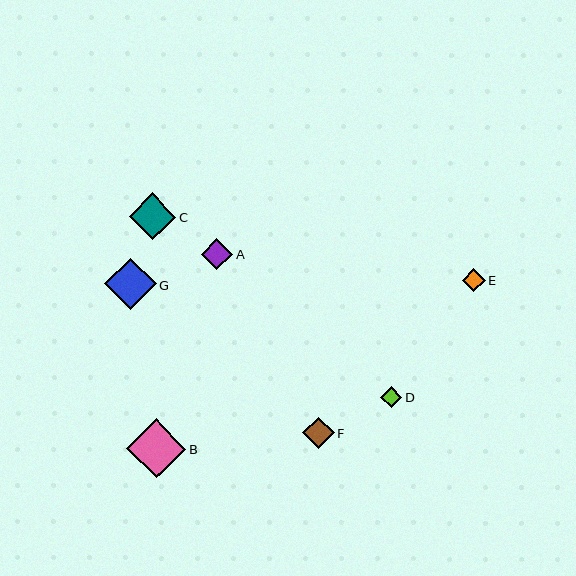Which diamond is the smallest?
Diamond D is the smallest with a size of approximately 21 pixels.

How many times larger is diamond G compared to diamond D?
Diamond G is approximately 2.4 times the size of diamond D.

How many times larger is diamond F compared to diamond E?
Diamond F is approximately 1.4 times the size of diamond E.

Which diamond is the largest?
Diamond B is the largest with a size of approximately 59 pixels.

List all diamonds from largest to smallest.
From largest to smallest: B, G, C, F, A, E, D.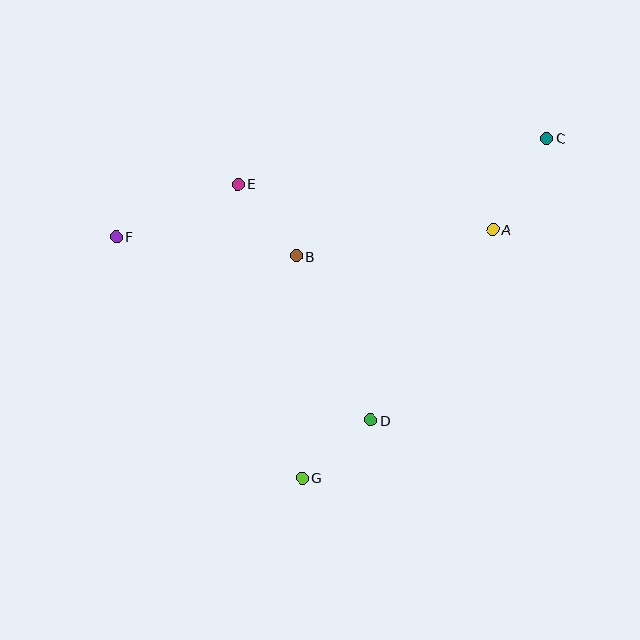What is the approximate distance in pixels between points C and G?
The distance between C and G is approximately 419 pixels.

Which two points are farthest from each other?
Points C and F are farthest from each other.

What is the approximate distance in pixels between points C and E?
The distance between C and E is approximately 312 pixels.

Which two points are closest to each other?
Points D and G are closest to each other.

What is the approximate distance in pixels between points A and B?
The distance between A and B is approximately 198 pixels.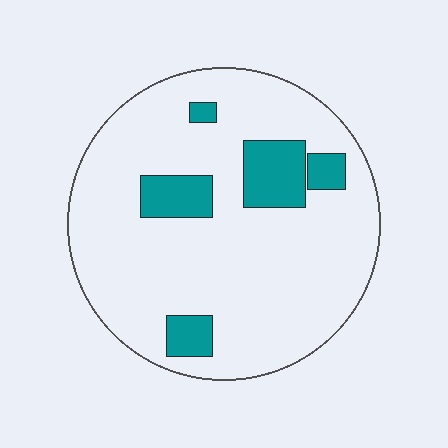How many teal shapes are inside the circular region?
5.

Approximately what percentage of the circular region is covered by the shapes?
Approximately 15%.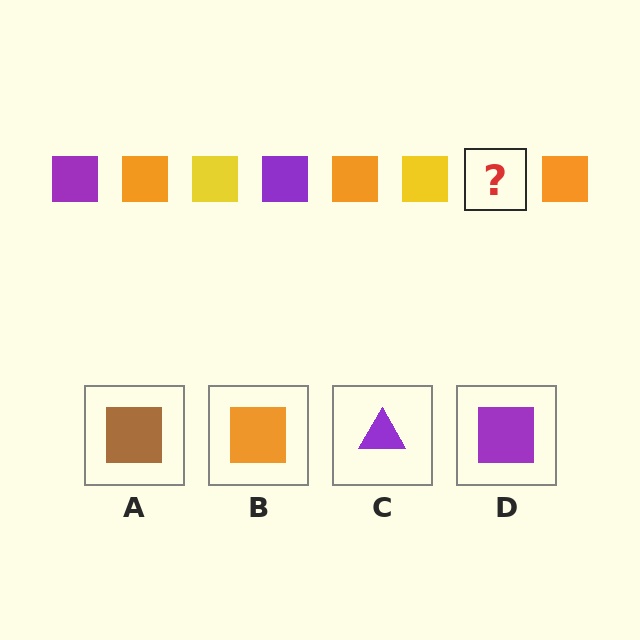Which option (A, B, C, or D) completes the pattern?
D.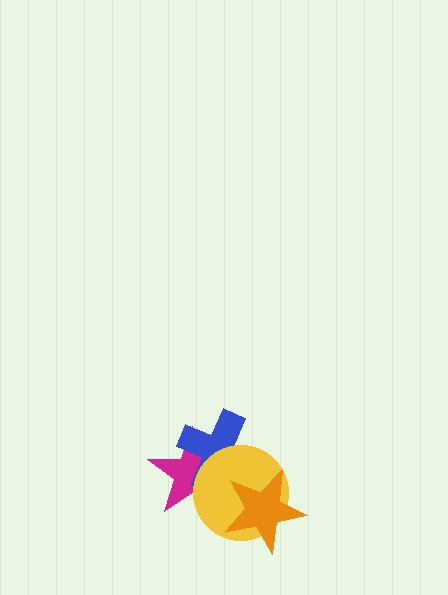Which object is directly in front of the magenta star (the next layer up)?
The blue cross is directly in front of the magenta star.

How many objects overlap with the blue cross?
3 objects overlap with the blue cross.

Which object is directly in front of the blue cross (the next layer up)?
The yellow circle is directly in front of the blue cross.